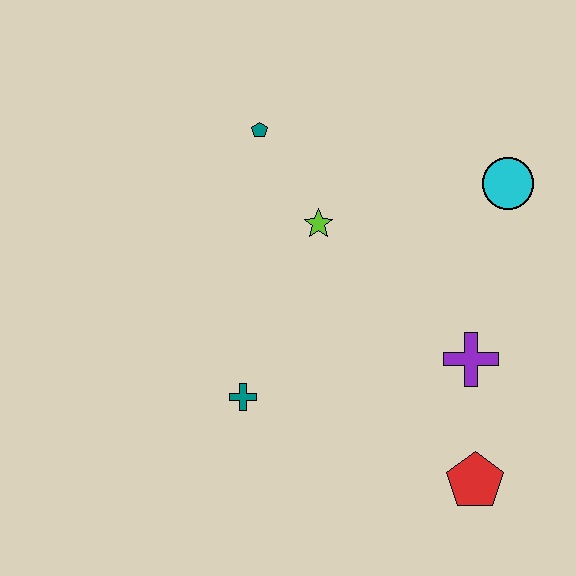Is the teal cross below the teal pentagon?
Yes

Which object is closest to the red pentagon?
The purple cross is closest to the red pentagon.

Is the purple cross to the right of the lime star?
Yes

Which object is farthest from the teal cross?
The cyan circle is farthest from the teal cross.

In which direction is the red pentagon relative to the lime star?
The red pentagon is below the lime star.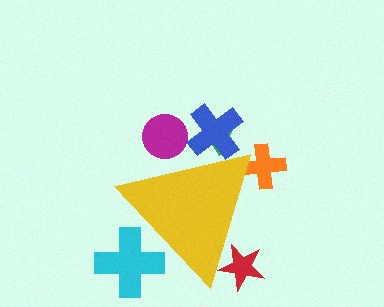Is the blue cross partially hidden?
Yes, the blue cross is partially hidden behind the yellow triangle.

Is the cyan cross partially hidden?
Yes, the cyan cross is partially hidden behind the yellow triangle.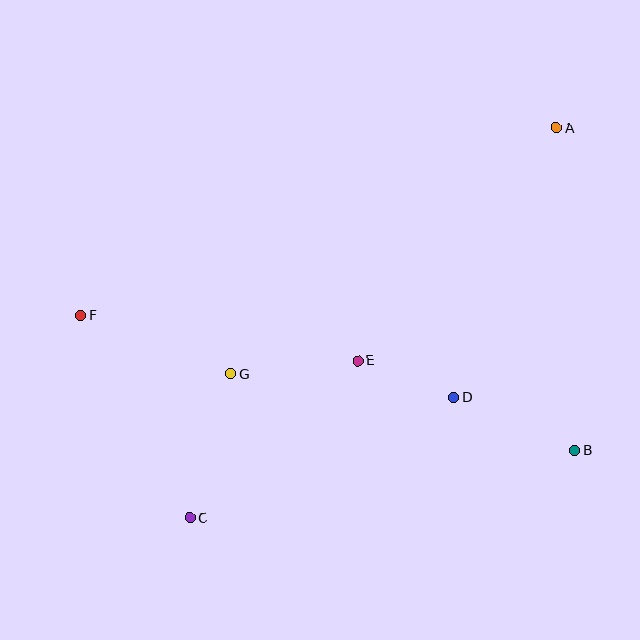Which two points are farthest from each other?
Points A and C are farthest from each other.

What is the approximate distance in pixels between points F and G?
The distance between F and G is approximately 161 pixels.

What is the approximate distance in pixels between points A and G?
The distance between A and G is approximately 408 pixels.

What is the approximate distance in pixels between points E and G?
The distance between E and G is approximately 128 pixels.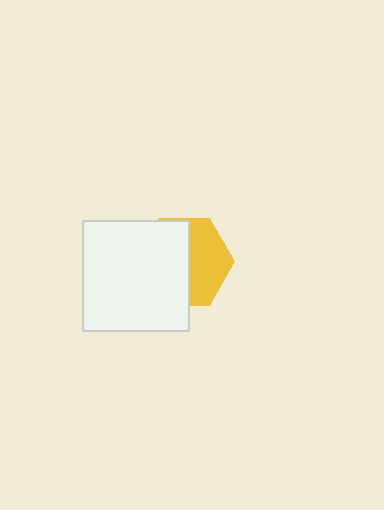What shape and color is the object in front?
The object in front is a white rectangle.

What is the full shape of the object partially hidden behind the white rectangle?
The partially hidden object is a yellow hexagon.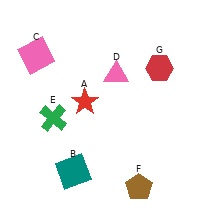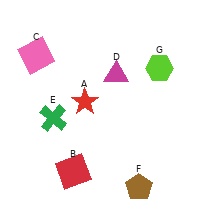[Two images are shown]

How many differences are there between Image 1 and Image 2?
There are 3 differences between the two images.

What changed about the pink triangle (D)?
In Image 1, D is pink. In Image 2, it changed to magenta.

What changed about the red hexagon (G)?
In Image 1, G is red. In Image 2, it changed to lime.